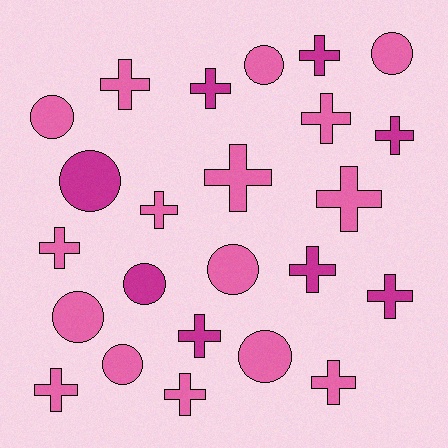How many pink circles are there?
There are 7 pink circles.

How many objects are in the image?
There are 24 objects.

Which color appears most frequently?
Pink, with 16 objects.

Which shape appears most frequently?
Cross, with 15 objects.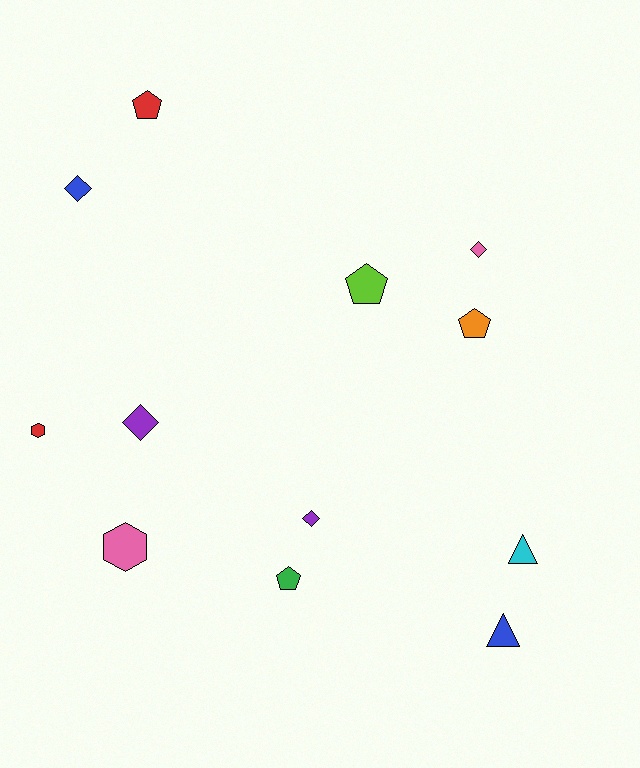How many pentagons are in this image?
There are 4 pentagons.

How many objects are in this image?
There are 12 objects.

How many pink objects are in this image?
There are 2 pink objects.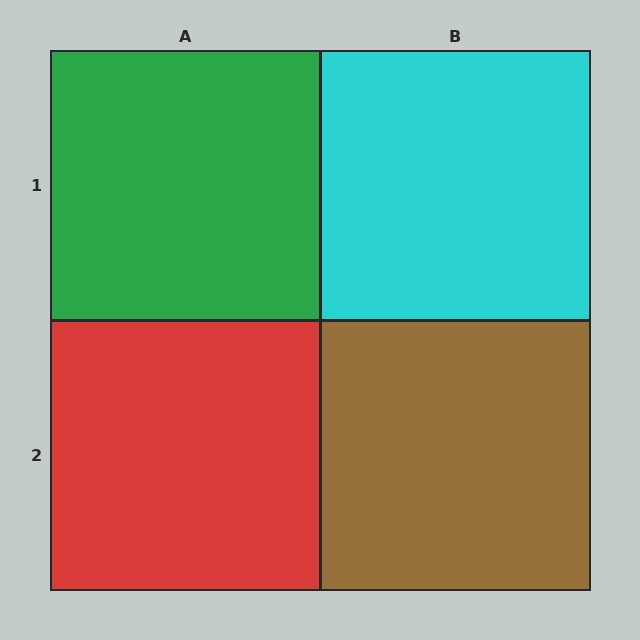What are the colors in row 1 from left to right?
Green, cyan.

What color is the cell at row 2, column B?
Brown.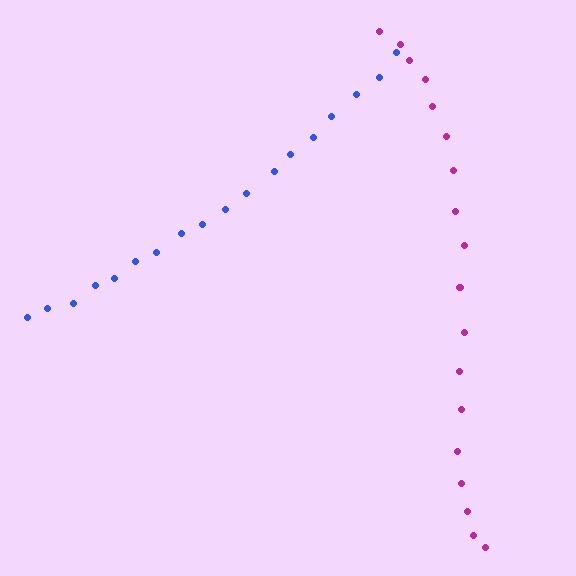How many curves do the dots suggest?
There are 2 distinct paths.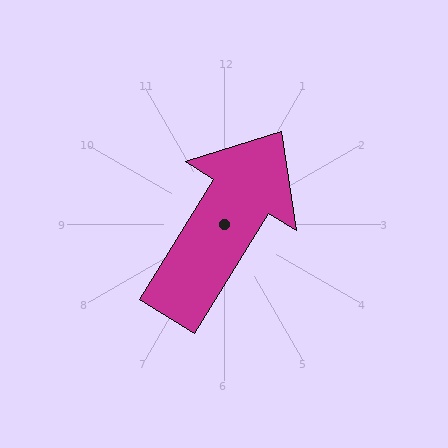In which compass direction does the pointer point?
Northeast.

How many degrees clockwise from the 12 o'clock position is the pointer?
Approximately 32 degrees.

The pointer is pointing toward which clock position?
Roughly 1 o'clock.